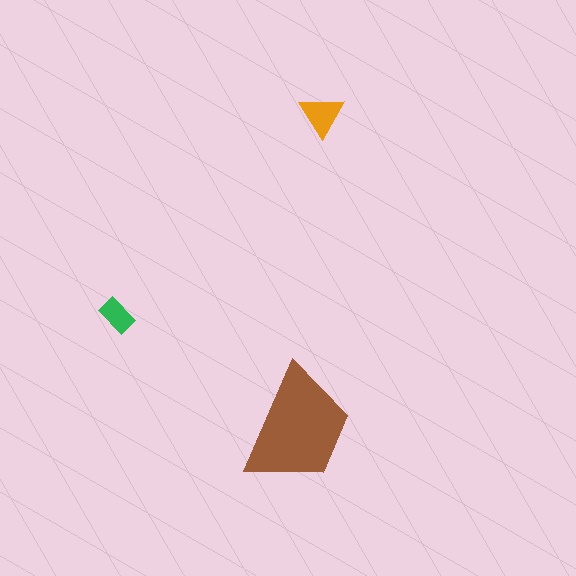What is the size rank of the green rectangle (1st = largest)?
3rd.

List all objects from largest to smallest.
The brown trapezoid, the orange triangle, the green rectangle.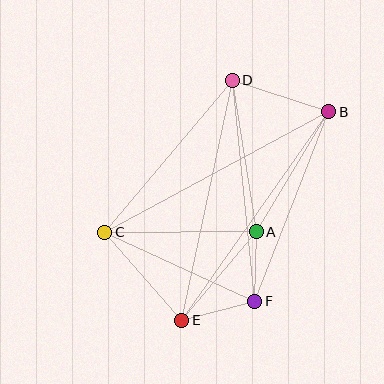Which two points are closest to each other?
Points A and F are closest to each other.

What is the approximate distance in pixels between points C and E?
The distance between C and E is approximately 117 pixels.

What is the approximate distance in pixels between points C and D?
The distance between C and D is approximately 198 pixels.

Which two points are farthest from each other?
Points B and E are farthest from each other.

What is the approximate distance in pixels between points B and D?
The distance between B and D is approximately 102 pixels.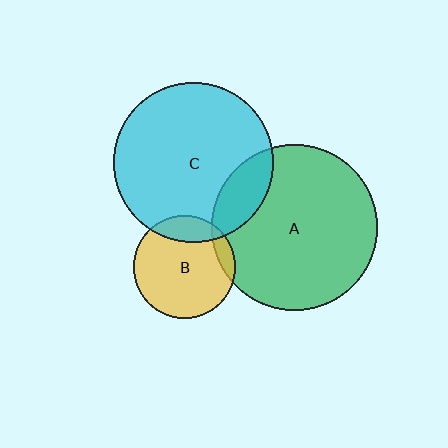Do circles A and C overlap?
Yes.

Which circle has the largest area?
Circle A (green).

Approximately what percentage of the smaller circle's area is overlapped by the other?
Approximately 15%.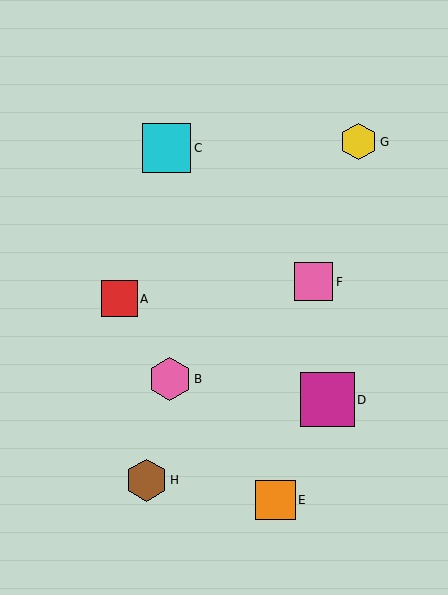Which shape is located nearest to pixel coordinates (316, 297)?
The pink square (labeled F) at (313, 282) is nearest to that location.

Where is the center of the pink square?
The center of the pink square is at (313, 282).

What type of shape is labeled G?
Shape G is a yellow hexagon.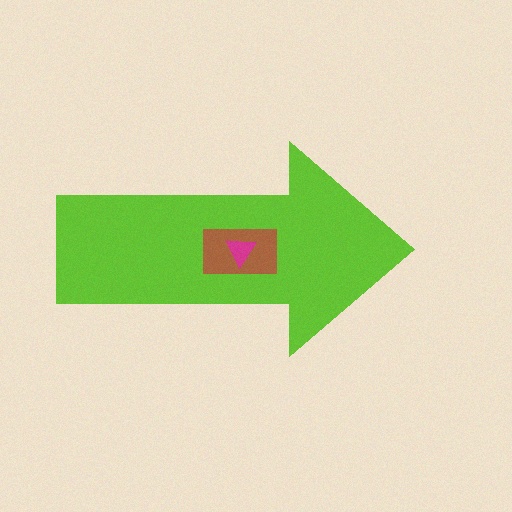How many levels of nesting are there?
3.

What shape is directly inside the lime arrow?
The brown rectangle.